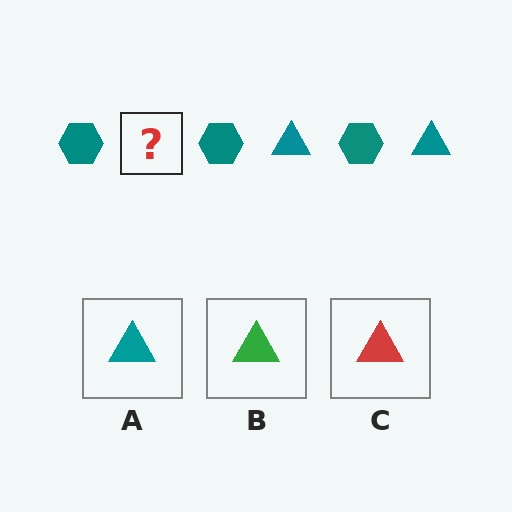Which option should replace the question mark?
Option A.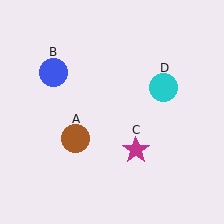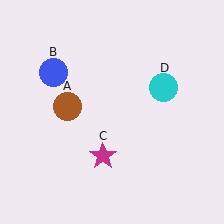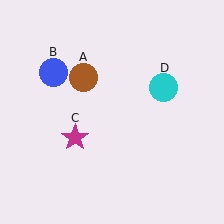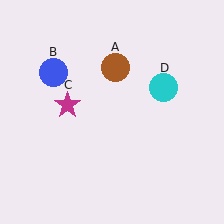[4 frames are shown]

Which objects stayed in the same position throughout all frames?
Blue circle (object B) and cyan circle (object D) remained stationary.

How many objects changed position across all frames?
2 objects changed position: brown circle (object A), magenta star (object C).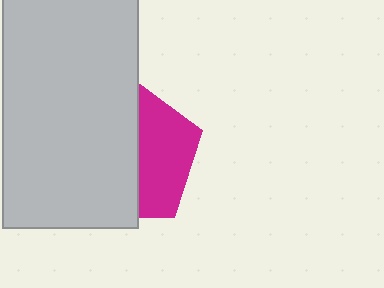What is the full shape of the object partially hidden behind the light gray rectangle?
The partially hidden object is a magenta pentagon.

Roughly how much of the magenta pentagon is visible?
A small part of it is visible (roughly 40%).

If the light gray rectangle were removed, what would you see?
You would see the complete magenta pentagon.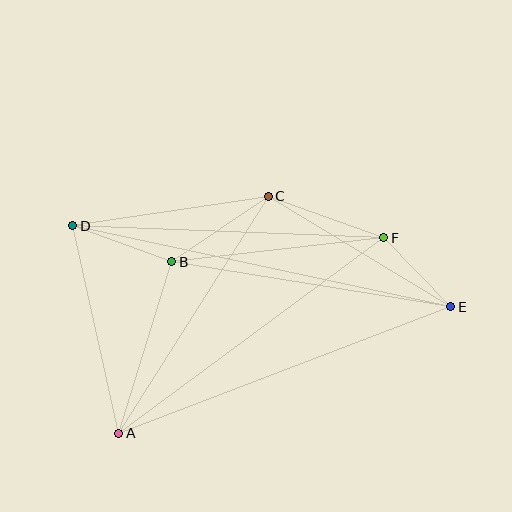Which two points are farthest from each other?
Points D and E are farthest from each other.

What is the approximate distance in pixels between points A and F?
The distance between A and F is approximately 329 pixels.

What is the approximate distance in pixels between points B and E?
The distance between B and E is approximately 283 pixels.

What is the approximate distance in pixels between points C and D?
The distance between C and D is approximately 198 pixels.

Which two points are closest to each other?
Points E and F are closest to each other.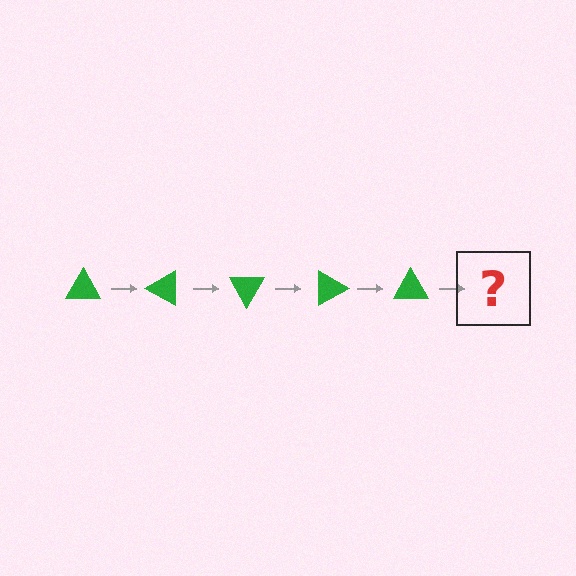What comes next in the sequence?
The next element should be a green triangle rotated 150 degrees.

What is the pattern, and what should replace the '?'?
The pattern is that the triangle rotates 30 degrees each step. The '?' should be a green triangle rotated 150 degrees.